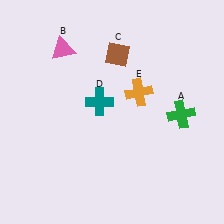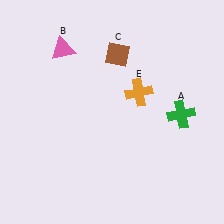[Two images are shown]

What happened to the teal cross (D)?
The teal cross (D) was removed in Image 2. It was in the top-left area of Image 1.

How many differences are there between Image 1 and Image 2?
There is 1 difference between the two images.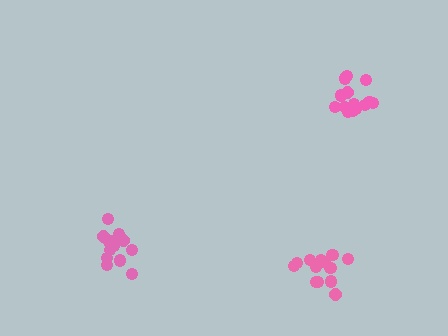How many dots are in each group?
Group 1: 15 dots, Group 2: 14 dots, Group 3: 14 dots (43 total).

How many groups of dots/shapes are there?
There are 3 groups.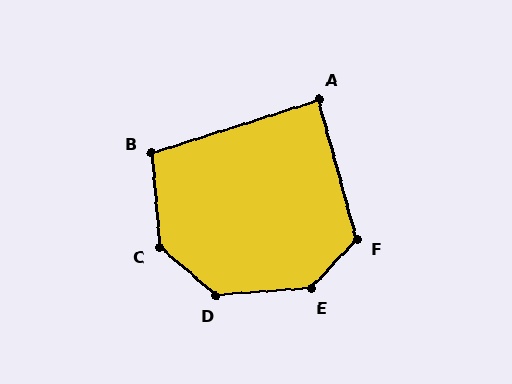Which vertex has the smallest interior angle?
A, at approximately 88 degrees.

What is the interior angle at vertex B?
Approximately 103 degrees (obtuse).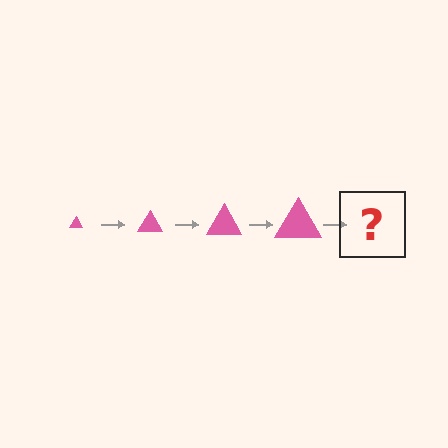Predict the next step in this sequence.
The next step is a pink triangle, larger than the previous one.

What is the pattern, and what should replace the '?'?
The pattern is that the triangle gets progressively larger each step. The '?' should be a pink triangle, larger than the previous one.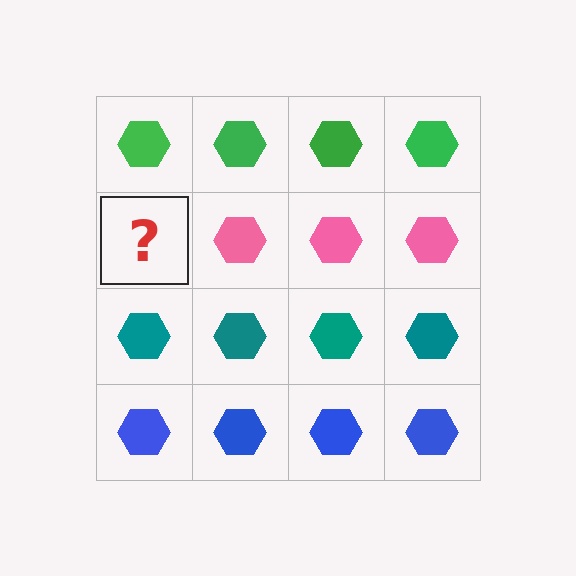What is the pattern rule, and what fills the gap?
The rule is that each row has a consistent color. The gap should be filled with a pink hexagon.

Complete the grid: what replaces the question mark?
The question mark should be replaced with a pink hexagon.